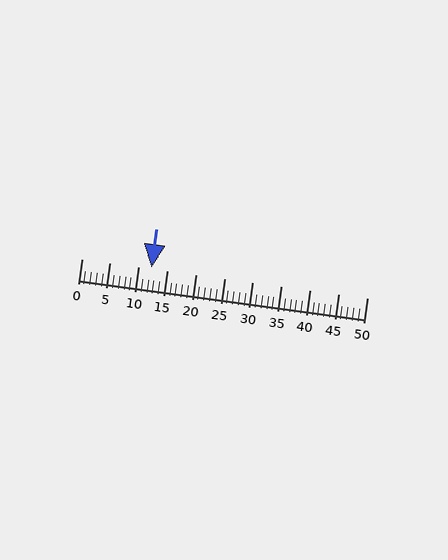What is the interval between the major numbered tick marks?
The major tick marks are spaced 5 units apart.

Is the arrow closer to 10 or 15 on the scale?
The arrow is closer to 10.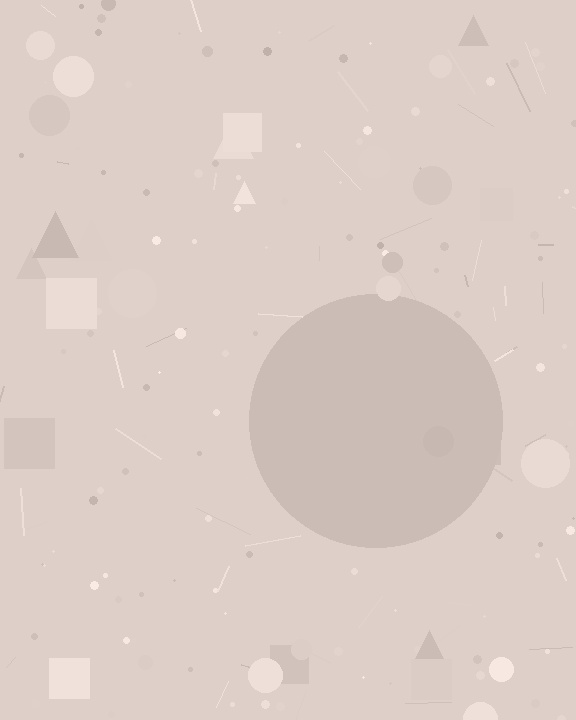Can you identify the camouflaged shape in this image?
The camouflaged shape is a circle.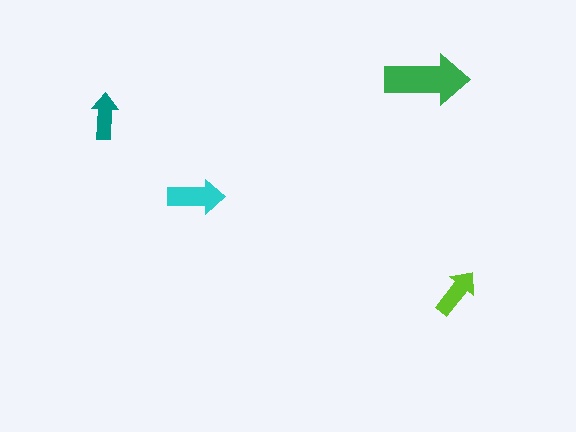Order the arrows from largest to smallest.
the green one, the cyan one, the lime one, the teal one.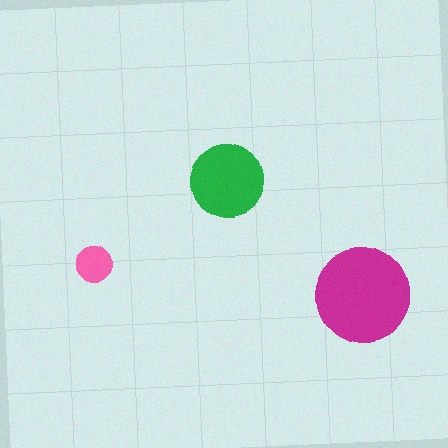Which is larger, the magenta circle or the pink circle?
The magenta one.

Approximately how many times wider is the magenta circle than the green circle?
About 1.5 times wider.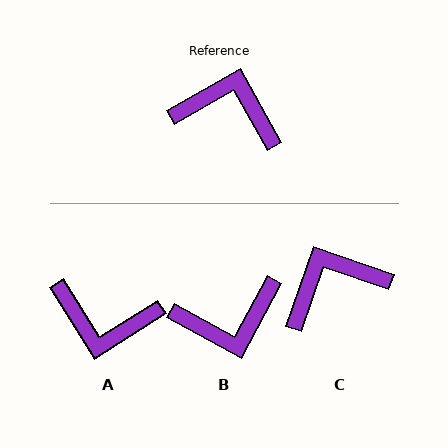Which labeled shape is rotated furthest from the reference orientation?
A, about 177 degrees away.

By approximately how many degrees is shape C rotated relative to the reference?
Approximately 41 degrees counter-clockwise.